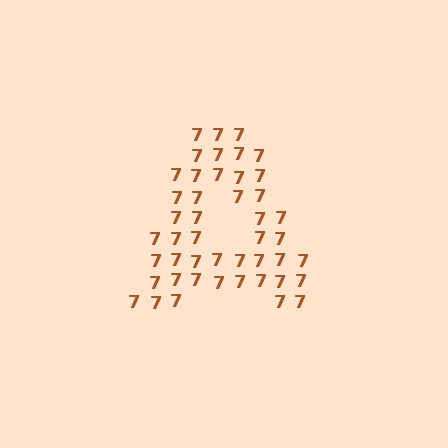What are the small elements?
The small elements are digit 7's.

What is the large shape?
The large shape is the letter A.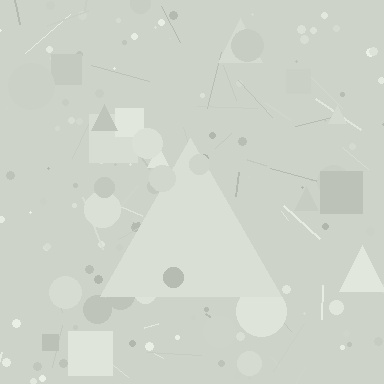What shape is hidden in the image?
A triangle is hidden in the image.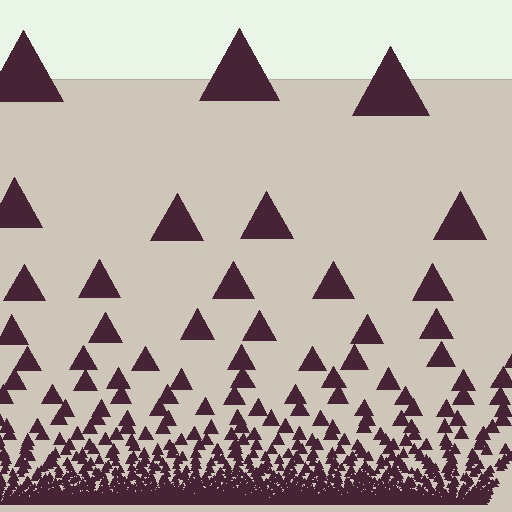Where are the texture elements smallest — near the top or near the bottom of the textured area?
Near the bottom.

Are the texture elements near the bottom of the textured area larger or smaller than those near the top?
Smaller. The gradient is inverted — elements near the bottom are smaller and denser.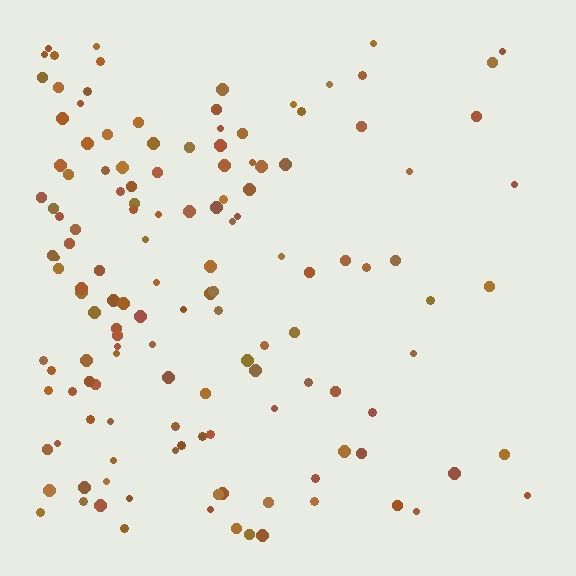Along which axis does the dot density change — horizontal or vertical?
Horizontal.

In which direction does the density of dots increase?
From right to left, with the left side densest.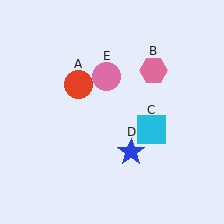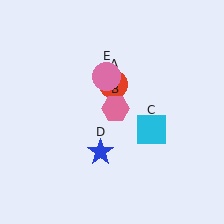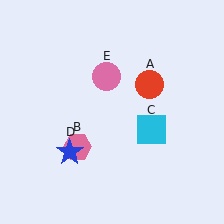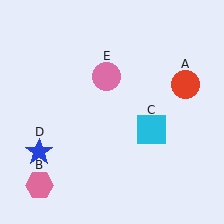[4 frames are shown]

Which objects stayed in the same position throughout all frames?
Cyan square (object C) and pink circle (object E) remained stationary.